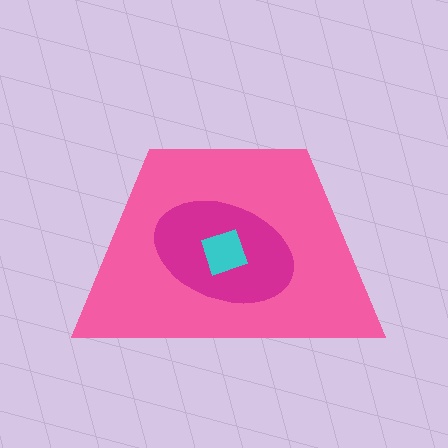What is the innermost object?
The cyan square.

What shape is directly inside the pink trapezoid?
The magenta ellipse.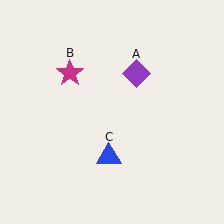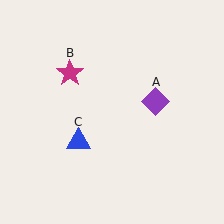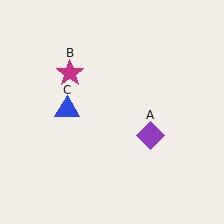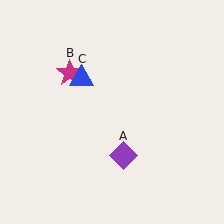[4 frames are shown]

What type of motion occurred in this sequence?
The purple diamond (object A), blue triangle (object C) rotated clockwise around the center of the scene.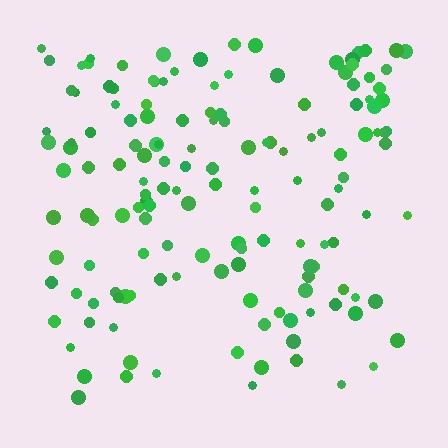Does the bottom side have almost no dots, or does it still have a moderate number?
Still a moderate number, just noticeably fewer than the top.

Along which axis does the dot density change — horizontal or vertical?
Vertical.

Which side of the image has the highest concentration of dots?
The top.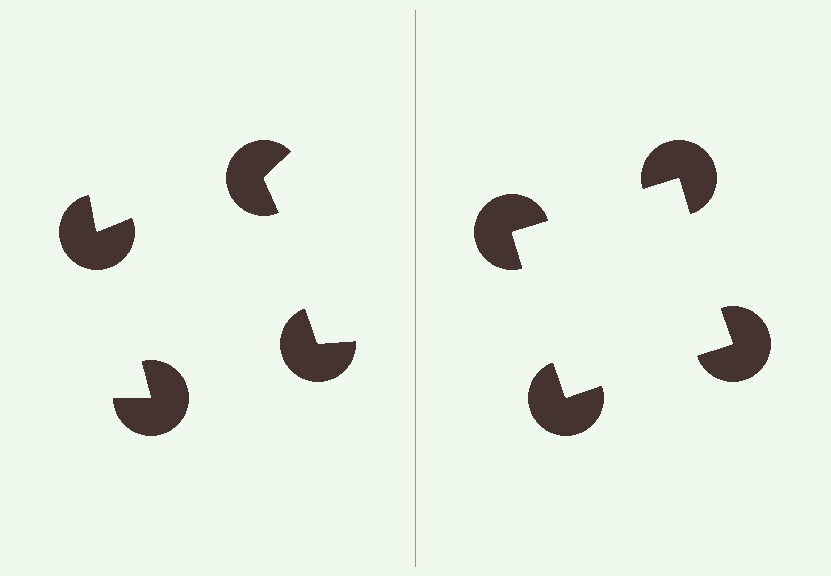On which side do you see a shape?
An illusory square appears on the right side. On the left side the wedge cuts are rotated, so no coherent shape forms.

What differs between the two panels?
The pac-man discs are positioned identically on both sides; only the wedge orientations differ. On the right they align to a square; on the left they are misaligned.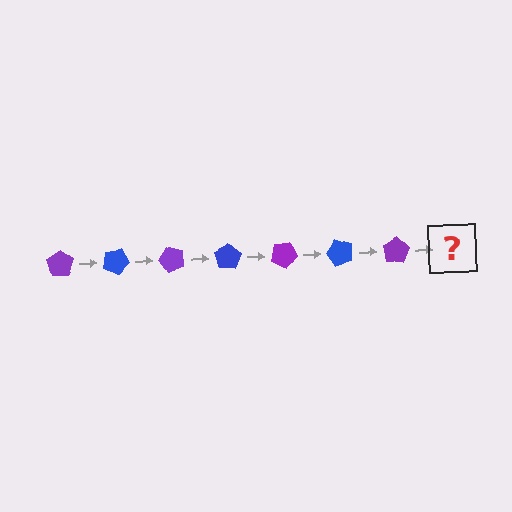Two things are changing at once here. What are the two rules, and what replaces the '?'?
The two rules are that it rotates 25 degrees each step and the color cycles through purple and blue. The '?' should be a blue pentagon, rotated 175 degrees from the start.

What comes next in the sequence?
The next element should be a blue pentagon, rotated 175 degrees from the start.